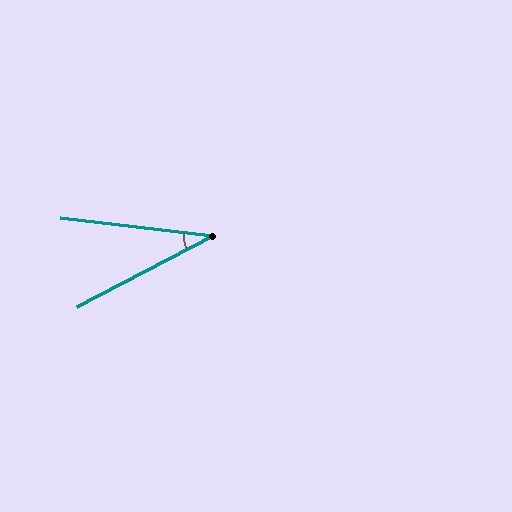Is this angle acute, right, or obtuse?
It is acute.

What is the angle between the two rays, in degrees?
Approximately 34 degrees.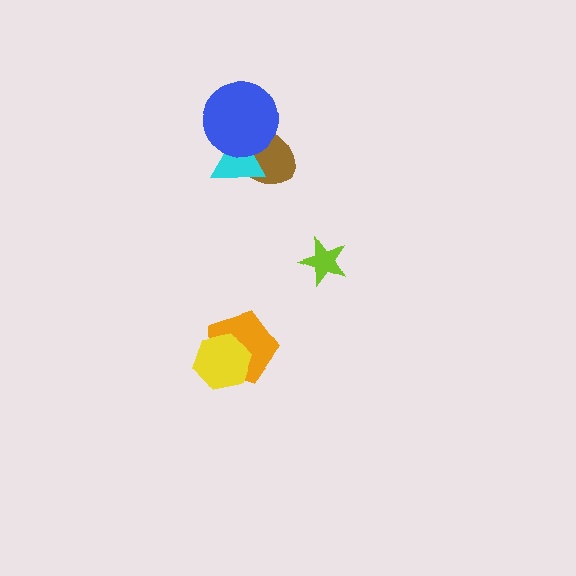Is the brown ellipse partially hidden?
Yes, it is partially covered by another shape.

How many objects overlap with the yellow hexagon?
1 object overlaps with the yellow hexagon.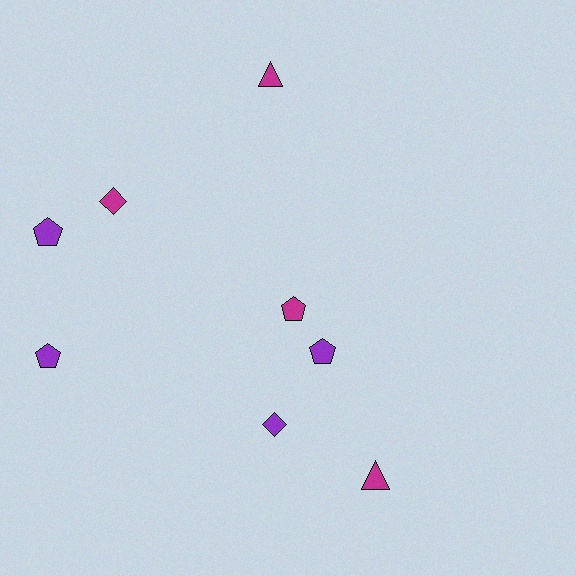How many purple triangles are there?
There are no purple triangles.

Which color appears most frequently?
Magenta, with 4 objects.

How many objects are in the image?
There are 8 objects.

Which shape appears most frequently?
Pentagon, with 4 objects.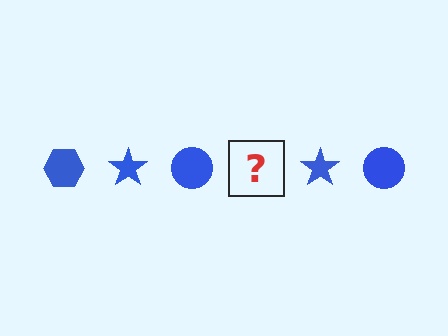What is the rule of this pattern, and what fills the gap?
The rule is that the pattern cycles through hexagon, star, circle shapes in blue. The gap should be filled with a blue hexagon.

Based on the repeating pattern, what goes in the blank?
The blank should be a blue hexagon.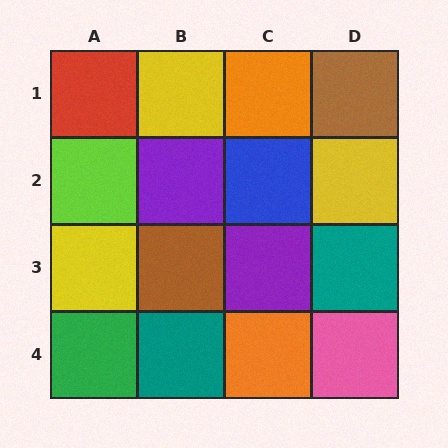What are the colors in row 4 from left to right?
Green, teal, orange, pink.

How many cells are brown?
2 cells are brown.